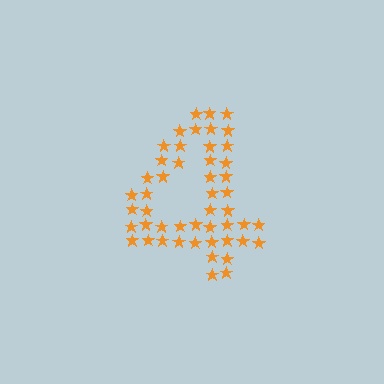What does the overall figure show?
The overall figure shows the digit 4.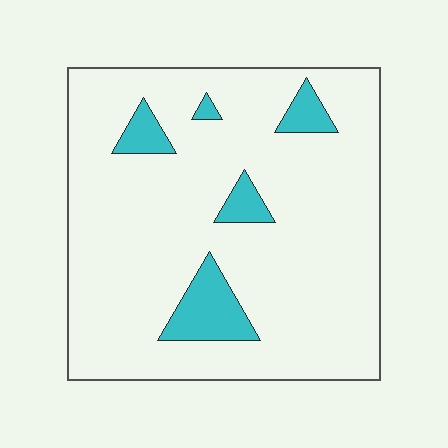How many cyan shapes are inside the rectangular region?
5.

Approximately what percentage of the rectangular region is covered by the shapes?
Approximately 10%.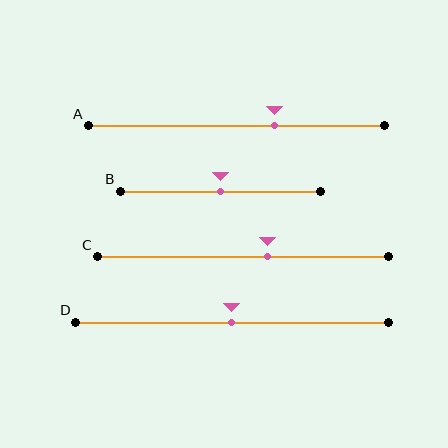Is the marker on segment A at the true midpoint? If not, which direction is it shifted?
No, the marker on segment A is shifted to the right by about 13% of the segment length.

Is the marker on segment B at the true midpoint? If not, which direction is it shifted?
Yes, the marker on segment B is at the true midpoint.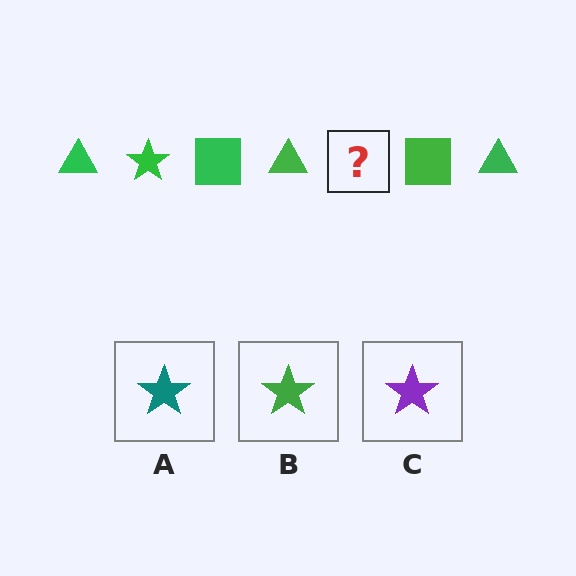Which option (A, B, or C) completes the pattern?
B.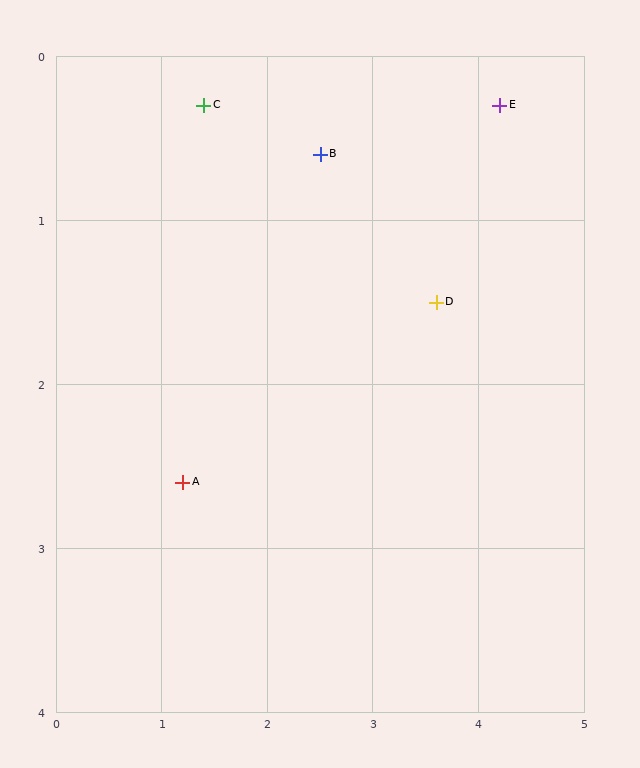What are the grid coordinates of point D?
Point D is at approximately (3.6, 1.5).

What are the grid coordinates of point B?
Point B is at approximately (2.5, 0.6).